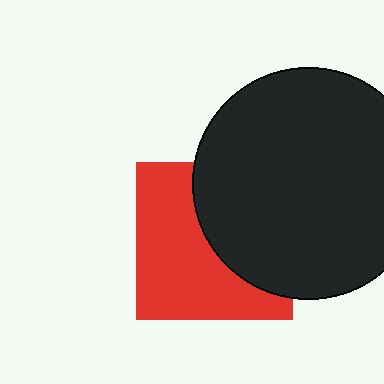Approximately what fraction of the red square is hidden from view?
Roughly 45% of the red square is hidden behind the black circle.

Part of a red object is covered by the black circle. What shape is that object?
It is a square.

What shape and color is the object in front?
The object in front is a black circle.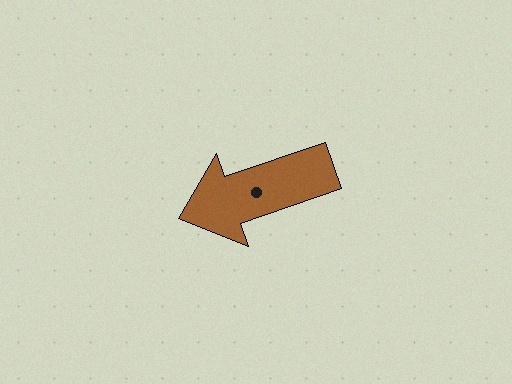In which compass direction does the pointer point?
West.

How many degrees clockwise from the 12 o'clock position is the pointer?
Approximately 251 degrees.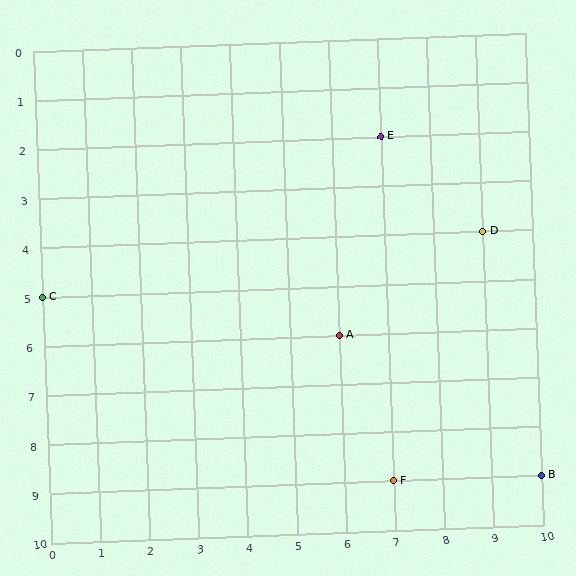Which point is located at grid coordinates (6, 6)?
Point A is at (6, 6).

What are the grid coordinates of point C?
Point C is at grid coordinates (0, 5).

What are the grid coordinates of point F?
Point F is at grid coordinates (7, 9).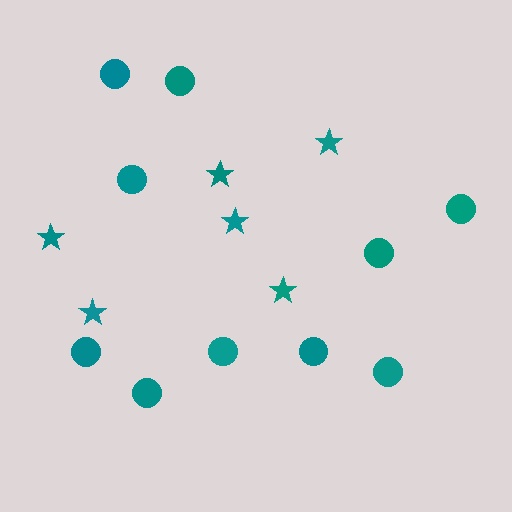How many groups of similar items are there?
There are 2 groups: one group of stars (6) and one group of circles (10).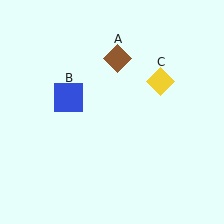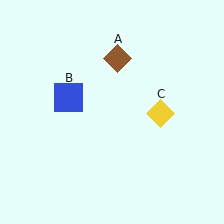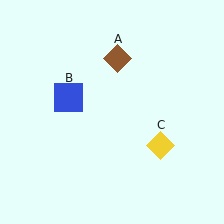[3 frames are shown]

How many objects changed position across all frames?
1 object changed position: yellow diamond (object C).